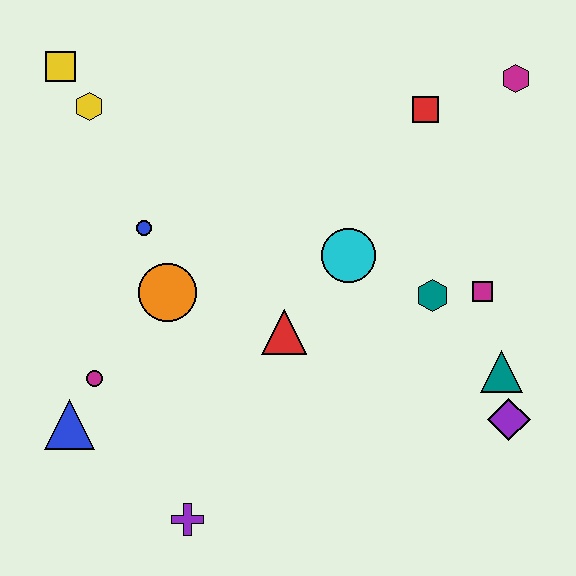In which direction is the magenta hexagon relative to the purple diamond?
The magenta hexagon is above the purple diamond.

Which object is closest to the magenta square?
The teal hexagon is closest to the magenta square.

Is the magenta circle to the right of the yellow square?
Yes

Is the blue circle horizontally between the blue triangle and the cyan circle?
Yes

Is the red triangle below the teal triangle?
No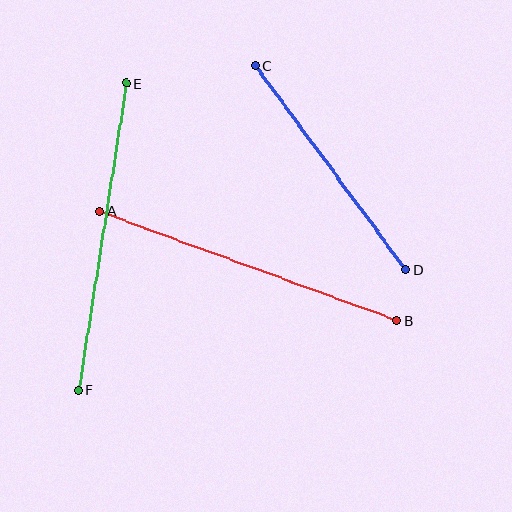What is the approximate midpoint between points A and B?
The midpoint is at approximately (248, 266) pixels.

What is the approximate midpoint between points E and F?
The midpoint is at approximately (103, 237) pixels.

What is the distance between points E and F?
The distance is approximately 310 pixels.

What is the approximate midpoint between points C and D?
The midpoint is at approximately (330, 168) pixels.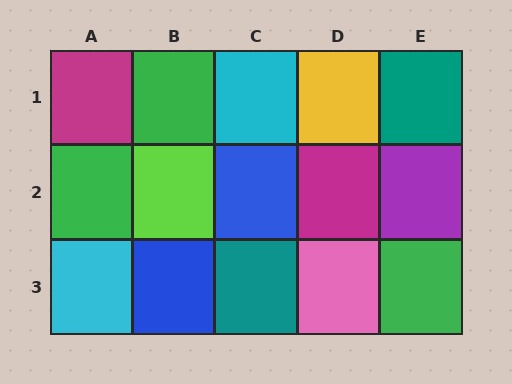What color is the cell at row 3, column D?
Pink.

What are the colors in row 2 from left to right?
Green, lime, blue, magenta, purple.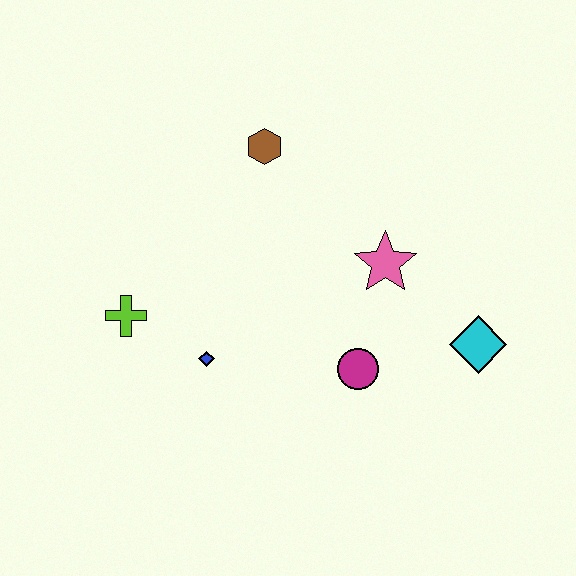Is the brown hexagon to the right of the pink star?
No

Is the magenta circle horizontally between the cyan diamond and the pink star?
No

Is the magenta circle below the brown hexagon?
Yes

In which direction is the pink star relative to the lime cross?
The pink star is to the right of the lime cross.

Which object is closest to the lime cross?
The blue diamond is closest to the lime cross.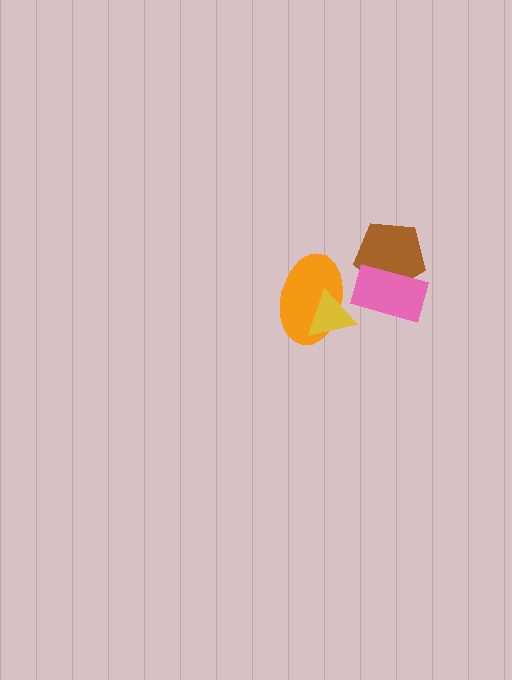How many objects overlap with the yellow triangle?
1 object overlaps with the yellow triangle.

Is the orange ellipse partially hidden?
Yes, it is partially covered by another shape.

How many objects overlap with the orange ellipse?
1 object overlaps with the orange ellipse.